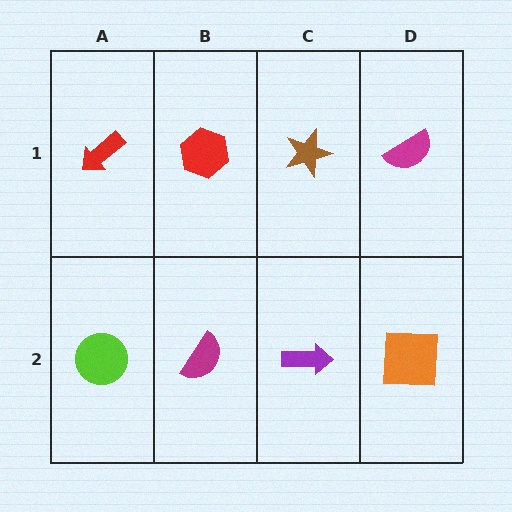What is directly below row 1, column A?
A lime circle.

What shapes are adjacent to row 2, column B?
A red hexagon (row 1, column B), a lime circle (row 2, column A), a purple arrow (row 2, column C).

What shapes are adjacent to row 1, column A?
A lime circle (row 2, column A), a red hexagon (row 1, column B).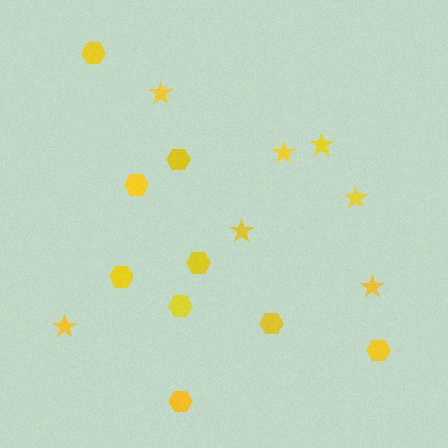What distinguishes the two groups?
There are 2 groups: one group of stars (7) and one group of hexagons (9).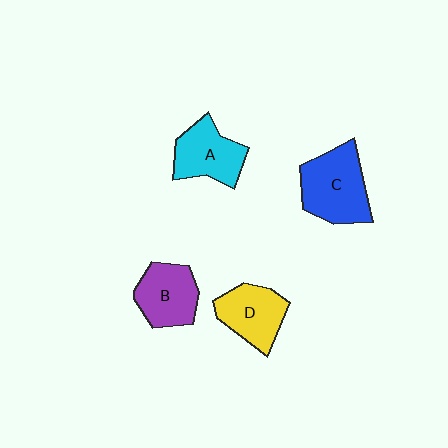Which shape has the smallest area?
Shape D (yellow).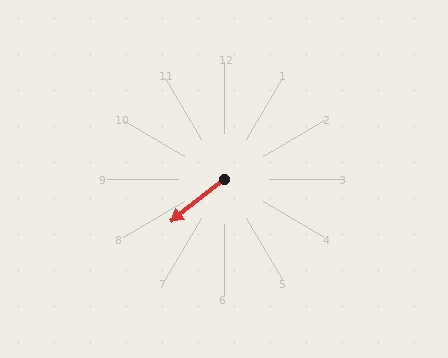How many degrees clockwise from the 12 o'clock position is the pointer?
Approximately 231 degrees.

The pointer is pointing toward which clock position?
Roughly 8 o'clock.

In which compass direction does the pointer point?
Southwest.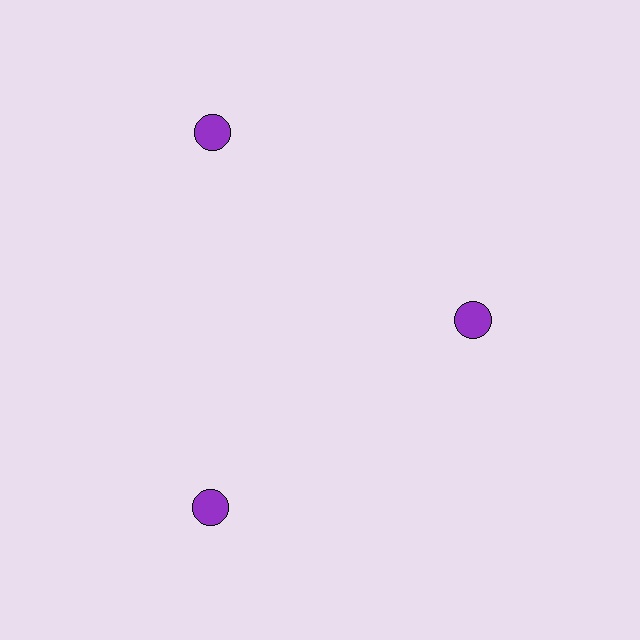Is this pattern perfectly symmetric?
No. The 3 purple circles are arranged in a ring, but one element near the 3 o'clock position is pulled inward toward the center, breaking the 3-fold rotational symmetry.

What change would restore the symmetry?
The symmetry would be restored by moving it outward, back onto the ring so that all 3 circles sit at equal angles and equal distance from the center.